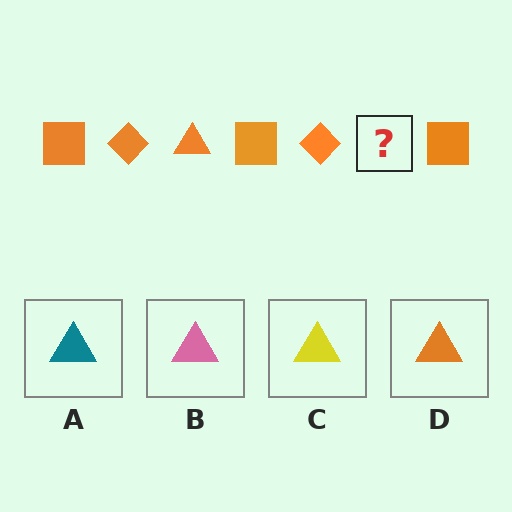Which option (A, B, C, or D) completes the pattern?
D.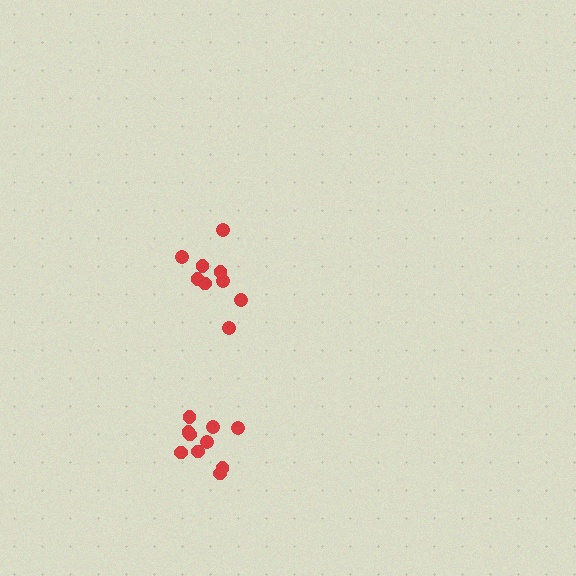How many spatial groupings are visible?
There are 2 spatial groupings.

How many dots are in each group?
Group 1: 10 dots, Group 2: 9 dots (19 total).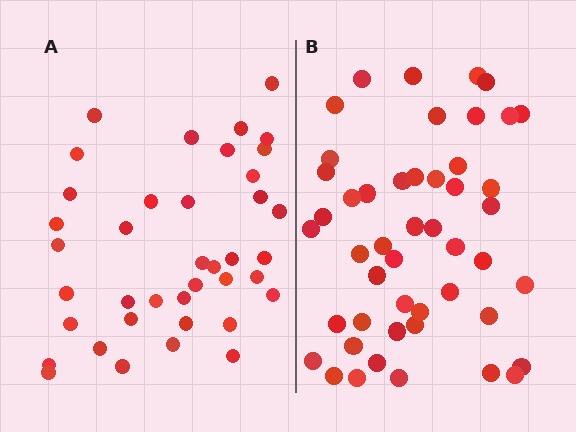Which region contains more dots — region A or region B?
Region B (the right region) has more dots.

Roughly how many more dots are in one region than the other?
Region B has roughly 8 or so more dots than region A.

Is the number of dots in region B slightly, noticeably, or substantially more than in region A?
Region B has only slightly more — the two regions are fairly close. The ratio is roughly 1.2 to 1.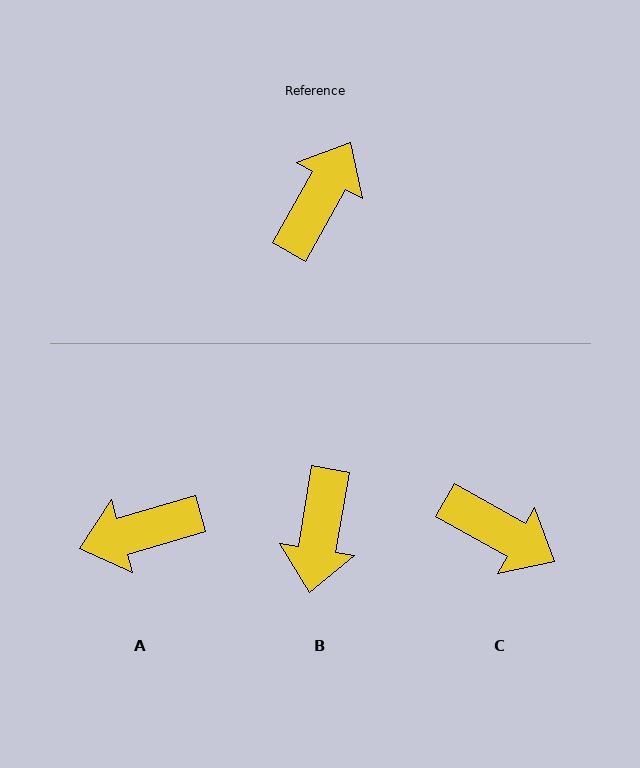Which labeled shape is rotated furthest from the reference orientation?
B, about 160 degrees away.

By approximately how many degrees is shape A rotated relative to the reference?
Approximately 135 degrees counter-clockwise.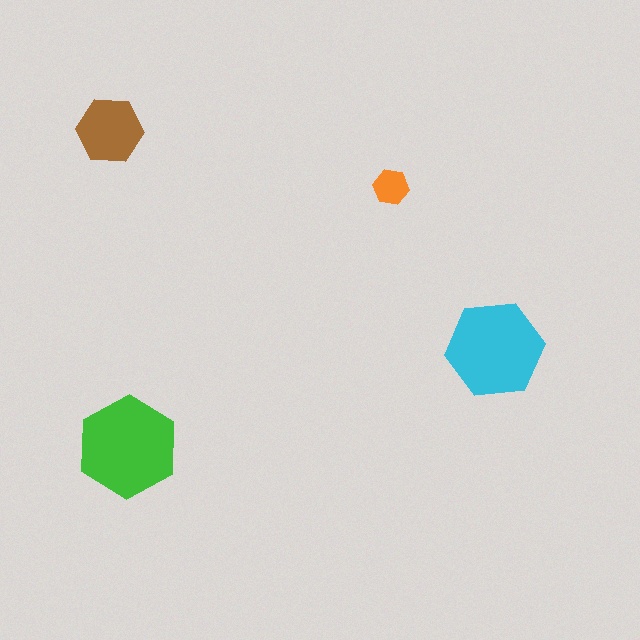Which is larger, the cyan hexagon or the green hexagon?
The green one.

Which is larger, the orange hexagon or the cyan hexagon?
The cyan one.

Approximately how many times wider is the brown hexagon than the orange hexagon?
About 2 times wider.